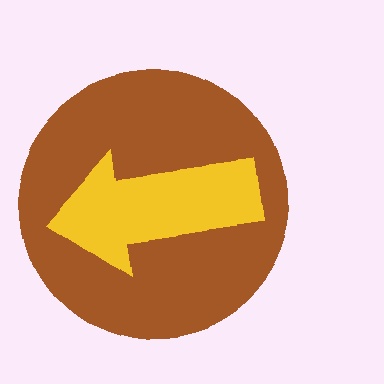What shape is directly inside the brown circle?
The yellow arrow.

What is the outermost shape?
The brown circle.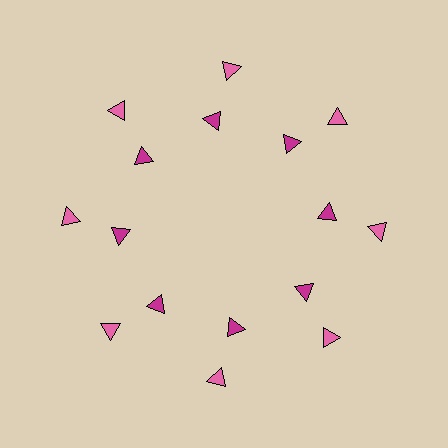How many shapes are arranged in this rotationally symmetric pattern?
There are 16 shapes, arranged in 8 groups of 2.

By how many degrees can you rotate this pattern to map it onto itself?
The pattern maps onto itself every 45 degrees of rotation.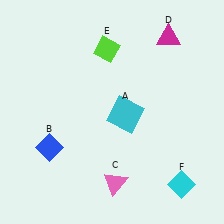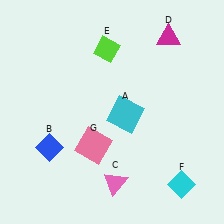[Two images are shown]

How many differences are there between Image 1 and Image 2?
There is 1 difference between the two images.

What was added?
A pink square (G) was added in Image 2.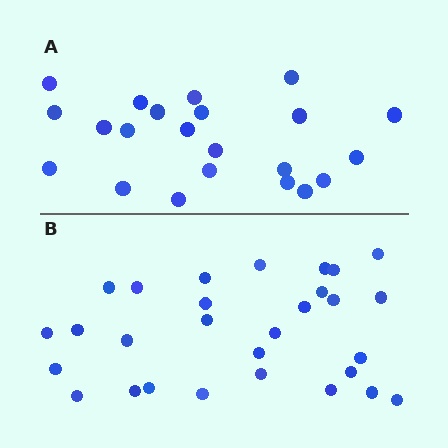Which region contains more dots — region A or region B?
Region B (the bottom region) has more dots.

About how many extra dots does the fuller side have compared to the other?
Region B has roughly 8 or so more dots than region A.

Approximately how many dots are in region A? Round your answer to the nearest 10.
About 20 dots. (The exact count is 22, which rounds to 20.)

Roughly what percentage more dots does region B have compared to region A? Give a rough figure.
About 30% more.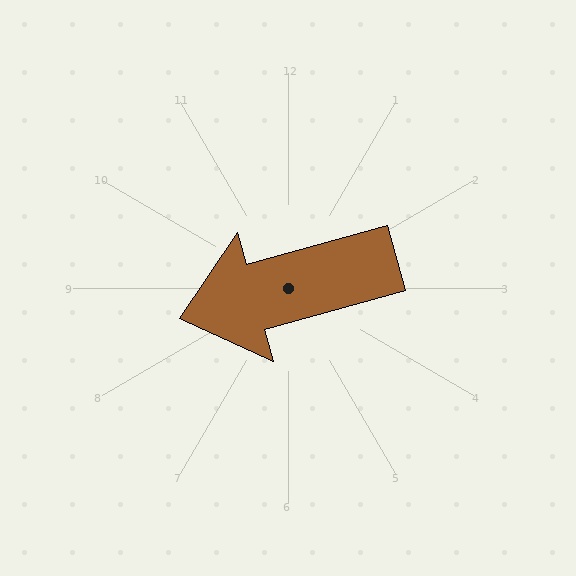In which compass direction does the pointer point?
West.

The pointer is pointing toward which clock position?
Roughly 8 o'clock.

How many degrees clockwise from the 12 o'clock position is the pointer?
Approximately 254 degrees.